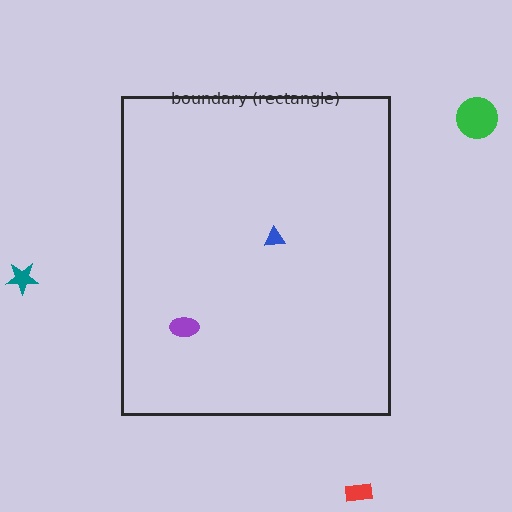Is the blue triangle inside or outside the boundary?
Inside.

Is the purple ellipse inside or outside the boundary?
Inside.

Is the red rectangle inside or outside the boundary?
Outside.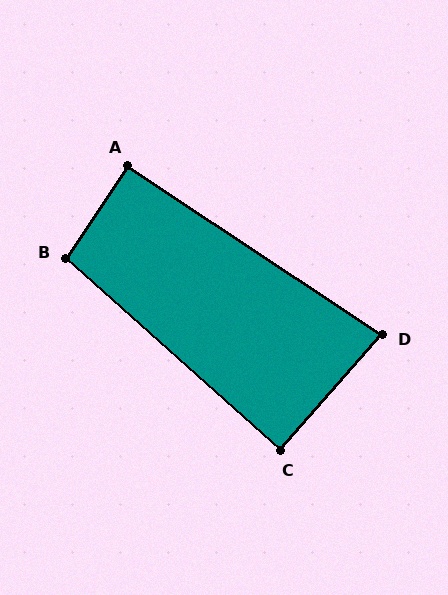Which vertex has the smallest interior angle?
D, at approximately 82 degrees.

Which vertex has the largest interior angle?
B, at approximately 98 degrees.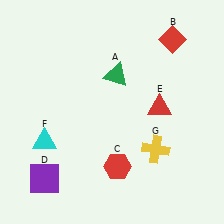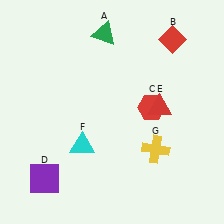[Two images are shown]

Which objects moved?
The objects that moved are: the green triangle (A), the red hexagon (C), the cyan triangle (F).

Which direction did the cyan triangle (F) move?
The cyan triangle (F) moved right.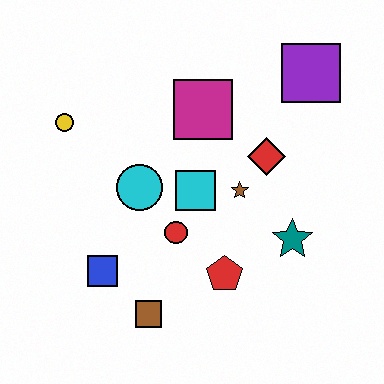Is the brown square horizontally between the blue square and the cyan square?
Yes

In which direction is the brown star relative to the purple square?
The brown star is below the purple square.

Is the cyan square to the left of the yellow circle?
No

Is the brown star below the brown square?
No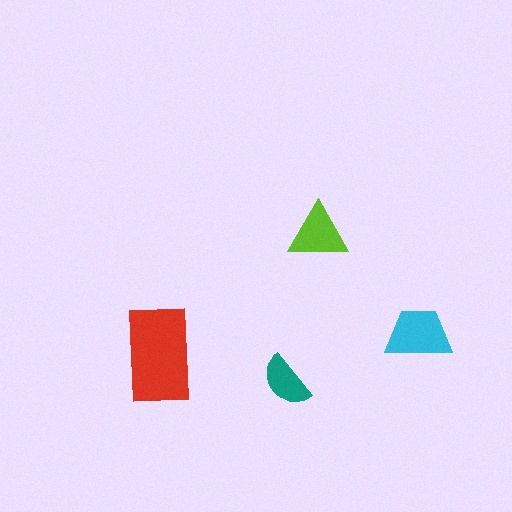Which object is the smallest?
The teal semicircle.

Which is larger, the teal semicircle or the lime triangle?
The lime triangle.